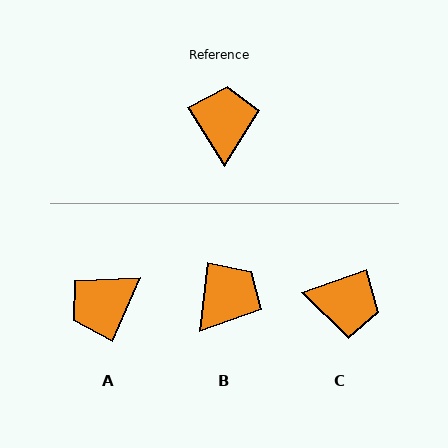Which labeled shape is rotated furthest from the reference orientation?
A, about 125 degrees away.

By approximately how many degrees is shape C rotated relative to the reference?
Approximately 103 degrees clockwise.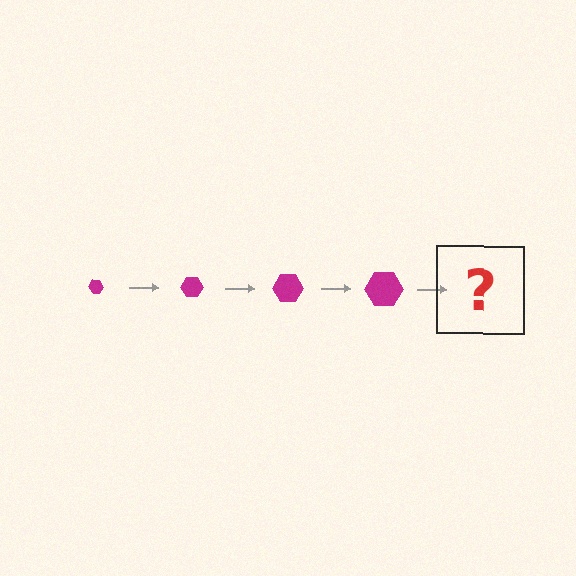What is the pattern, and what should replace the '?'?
The pattern is that the hexagon gets progressively larger each step. The '?' should be a magenta hexagon, larger than the previous one.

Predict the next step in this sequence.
The next step is a magenta hexagon, larger than the previous one.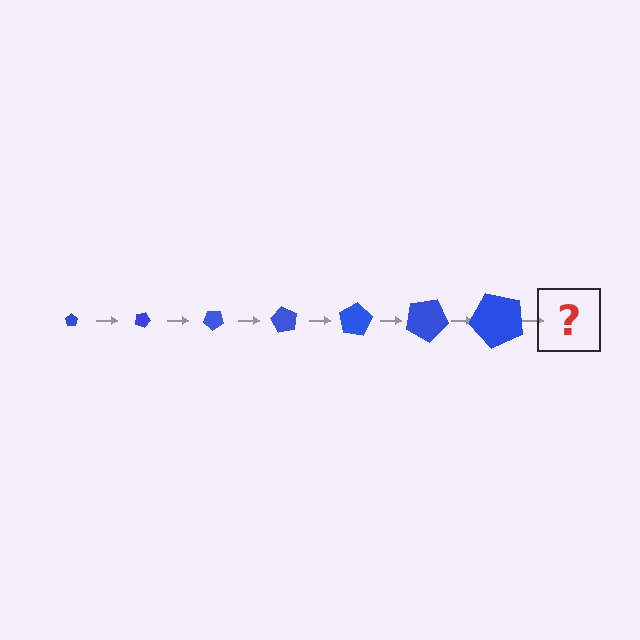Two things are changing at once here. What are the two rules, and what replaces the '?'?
The two rules are that the pentagon grows larger each step and it rotates 20 degrees each step. The '?' should be a pentagon, larger than the previous one and rotated 140 degrees from the start.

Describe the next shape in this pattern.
It should be a pentagon, larger than the previous one and rotated 140 degrees from the start.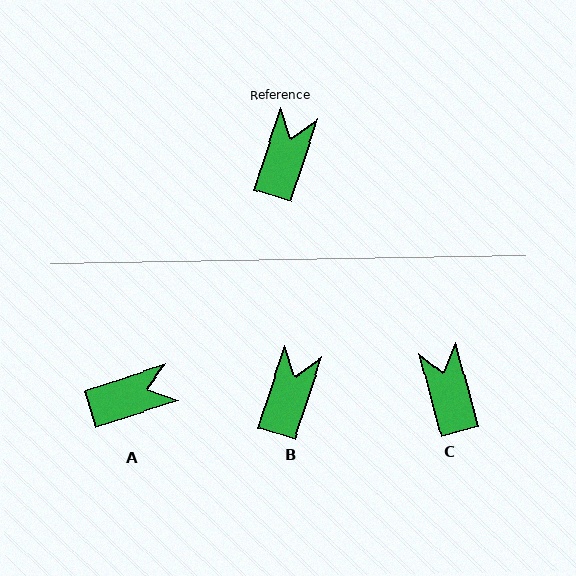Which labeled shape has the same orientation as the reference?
B.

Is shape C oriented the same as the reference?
No, it is off by about 33 degrees.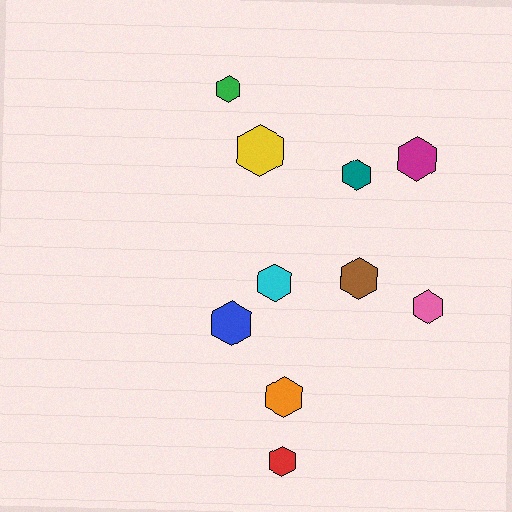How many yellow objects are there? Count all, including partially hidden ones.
There is 1 yellow object.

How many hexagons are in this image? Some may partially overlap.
There are 10 hexagons.